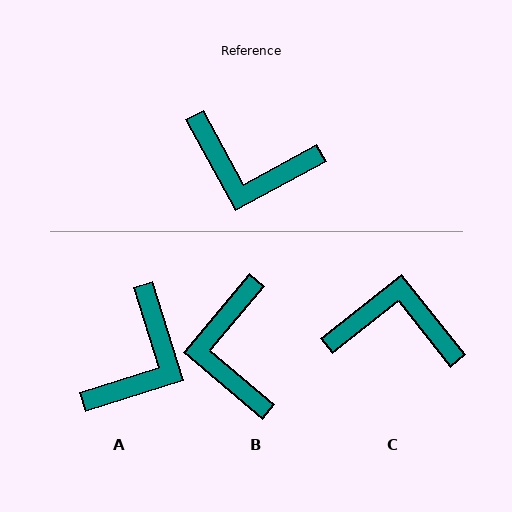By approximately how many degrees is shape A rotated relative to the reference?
Approximately 79 degrees counter-clockwise.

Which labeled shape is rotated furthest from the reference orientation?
C, about 170 degrees away.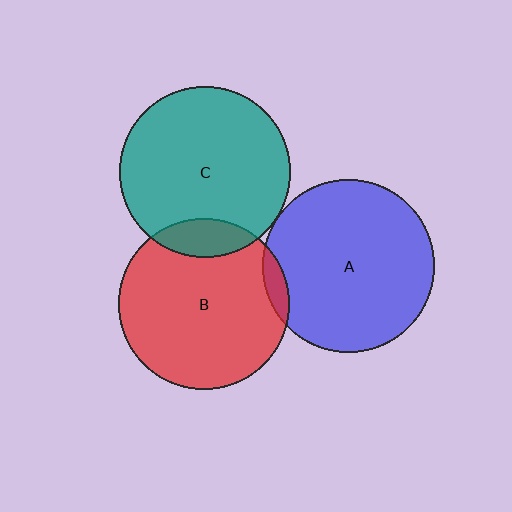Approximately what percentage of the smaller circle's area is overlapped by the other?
Approximately 15%.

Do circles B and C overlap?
Yes.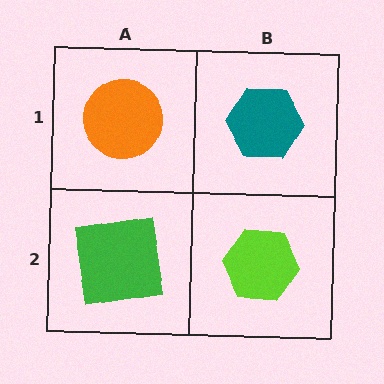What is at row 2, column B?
A lime hexagon.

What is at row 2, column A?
A green square.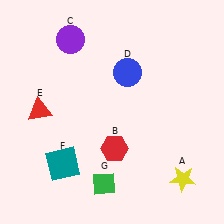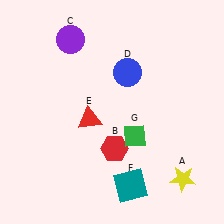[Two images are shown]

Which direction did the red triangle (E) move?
The red triangle (E) moved right.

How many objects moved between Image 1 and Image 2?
3 objects moved between the two images.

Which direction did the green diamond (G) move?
The green diamond (G) moved up.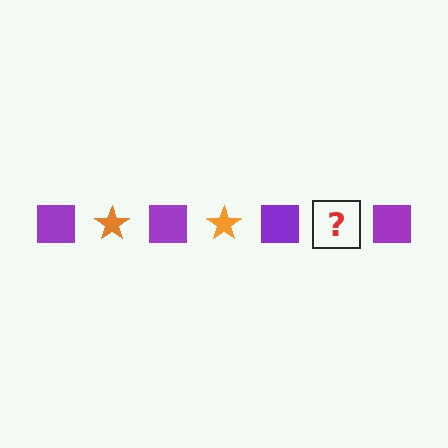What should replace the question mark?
The question mark should be replaced with an orange star.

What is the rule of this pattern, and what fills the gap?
The rule is that the pattern alternates between purple square and orange star. The gap should be filled with an orange star.